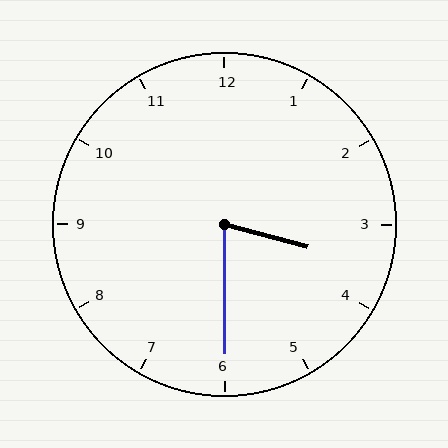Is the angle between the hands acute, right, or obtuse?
It is acute.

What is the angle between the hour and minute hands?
Approximately 75 degrees.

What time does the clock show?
3:30.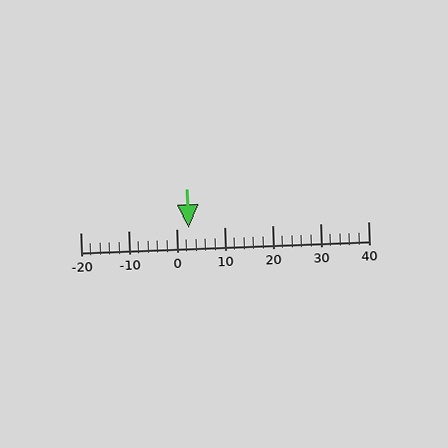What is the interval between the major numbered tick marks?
The major tick marks are spaced 10 units apart.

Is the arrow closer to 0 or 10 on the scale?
The arrow is closer to 0.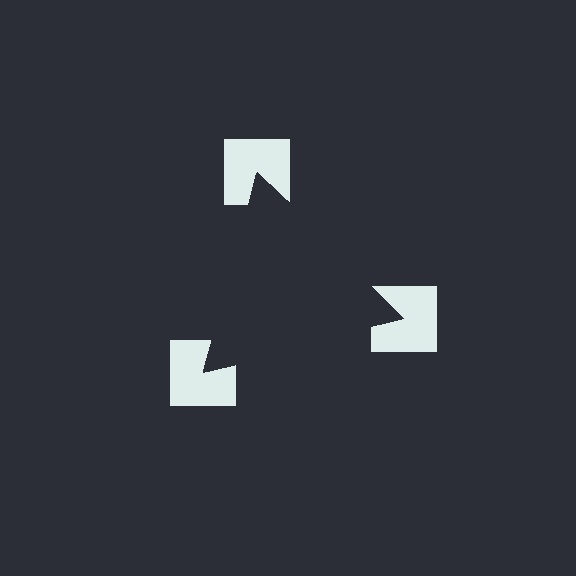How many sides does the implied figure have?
3 sides.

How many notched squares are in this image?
There are 3 — one at each vertex of the illusory triangle.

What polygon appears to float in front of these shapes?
An illusory triangle — its edges are inferred from the aligned wedge cuts in the notched squares, not physically drawn.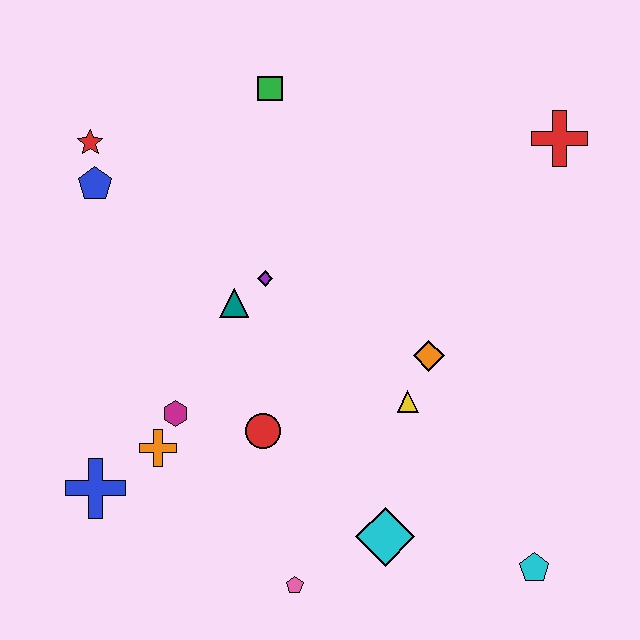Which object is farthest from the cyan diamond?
The red star is farthest from the cyan diamond.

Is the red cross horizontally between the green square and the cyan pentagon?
No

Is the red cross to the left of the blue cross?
No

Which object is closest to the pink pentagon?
The cyan diamond is closest to the pink pentagon.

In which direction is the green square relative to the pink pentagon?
The green square is above the pink pentagon.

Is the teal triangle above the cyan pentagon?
Yes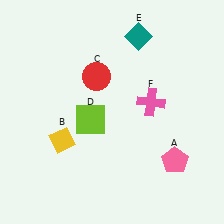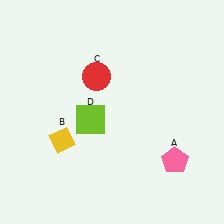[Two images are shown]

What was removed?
The teal diamond (E), the pink cross (F) were removed in Image 2.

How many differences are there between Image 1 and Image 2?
There are 2 differences between the two images.